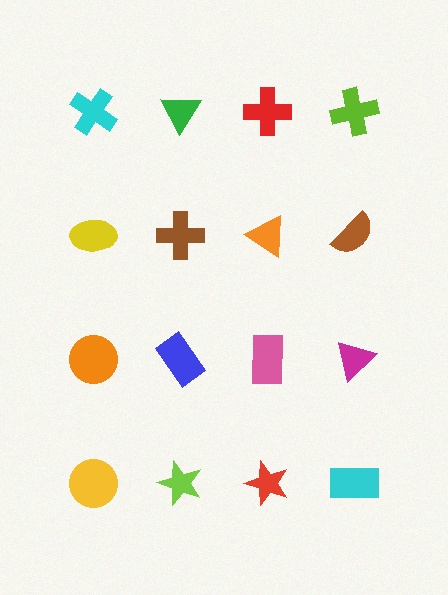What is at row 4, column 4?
A cyan rectangle.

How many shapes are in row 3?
4 shapes.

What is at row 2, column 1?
A yellow ellipse.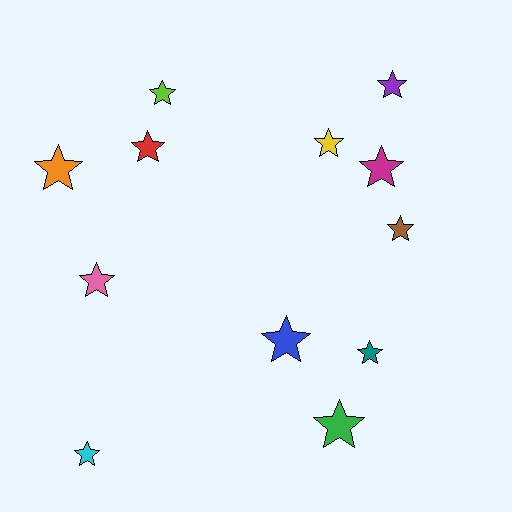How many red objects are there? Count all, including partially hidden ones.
There is 1 red object.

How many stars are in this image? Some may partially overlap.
There are 12 stars.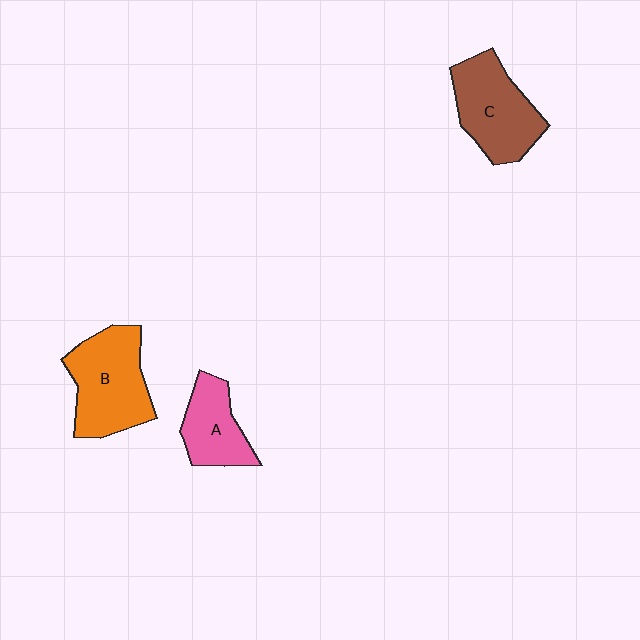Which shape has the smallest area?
Shape A (pink).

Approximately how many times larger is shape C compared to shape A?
Approximately 1.4 times.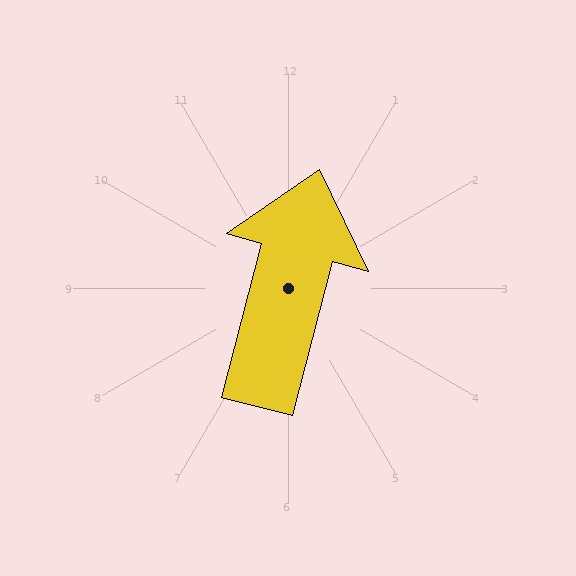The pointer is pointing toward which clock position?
Roughly 12 o'clock.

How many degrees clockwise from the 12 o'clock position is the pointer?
Approximately 15 degrees.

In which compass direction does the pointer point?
North.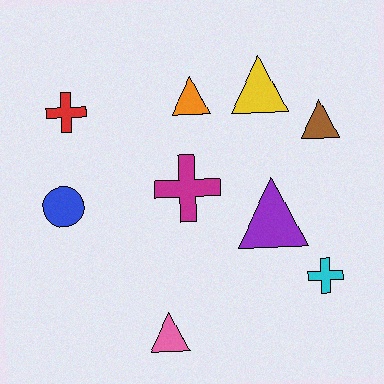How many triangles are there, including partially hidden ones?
There are 5 triangles.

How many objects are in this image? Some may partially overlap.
There are 9 objects.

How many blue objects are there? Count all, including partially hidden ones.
There is 1 blue object.